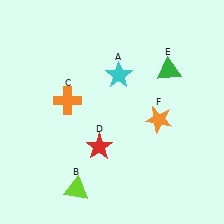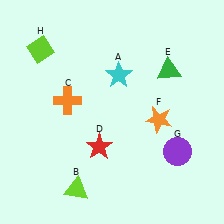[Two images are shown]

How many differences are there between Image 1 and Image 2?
There are 2 differences between the two images.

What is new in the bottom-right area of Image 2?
A purple circle (G) was added in the bottom-right area of Image 2.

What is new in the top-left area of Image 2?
A lime diamond (H) was added in the top-left area of Image 2.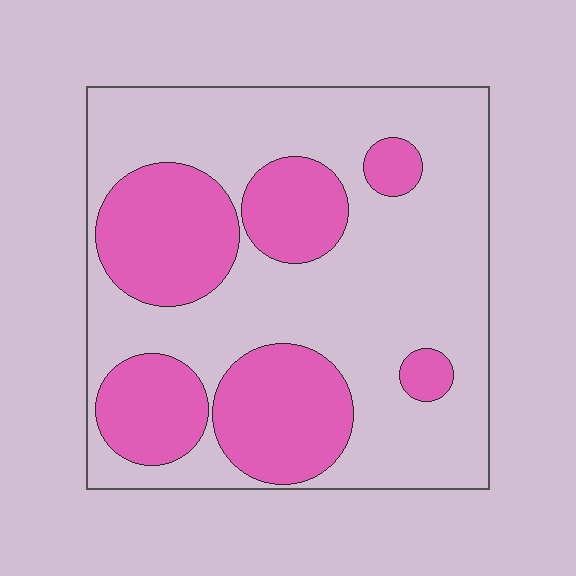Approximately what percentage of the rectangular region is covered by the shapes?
Approximately 35%.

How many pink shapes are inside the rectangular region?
6.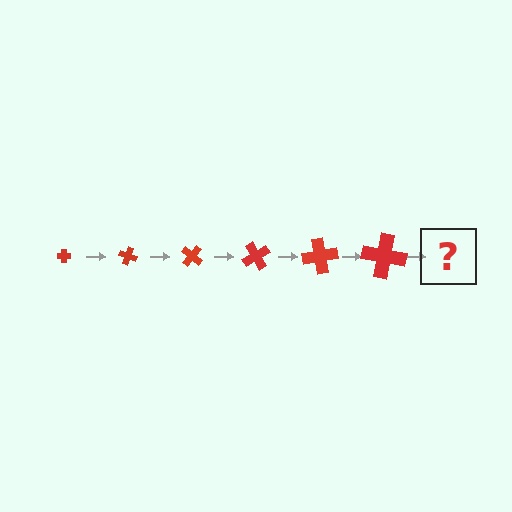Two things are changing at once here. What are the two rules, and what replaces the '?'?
The two rules are that the cross grows larger each step and it rotates 20 degrees each step. The '?' should be a cross, larger than the previous one and rotated 120 degrees from the start.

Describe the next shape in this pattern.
It should be a cross, larger than the previous one and rotated 120 degrees from the start.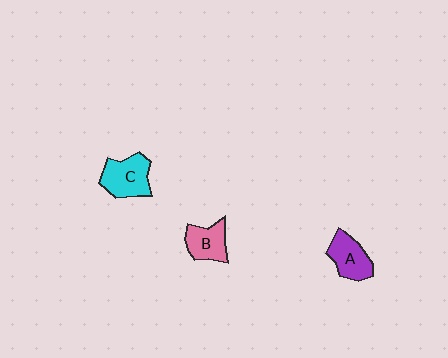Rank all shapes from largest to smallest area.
From largest to smallest: C (cyan), A (purple), B (pink).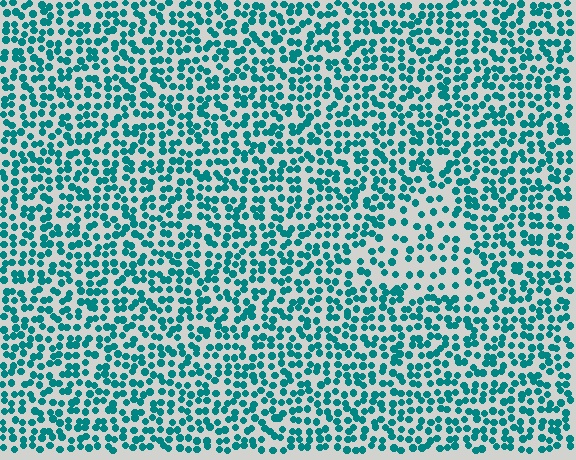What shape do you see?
I see a triangle.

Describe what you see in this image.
The image contains small teal elements arranged at two different densities. A triangle-shaped region is visible where the elements are less densely packed than the surrounding area.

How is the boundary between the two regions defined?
The boundary is defined by a change in element density (approximately 1.7x ratio). All elements are the same color, size, and shape.